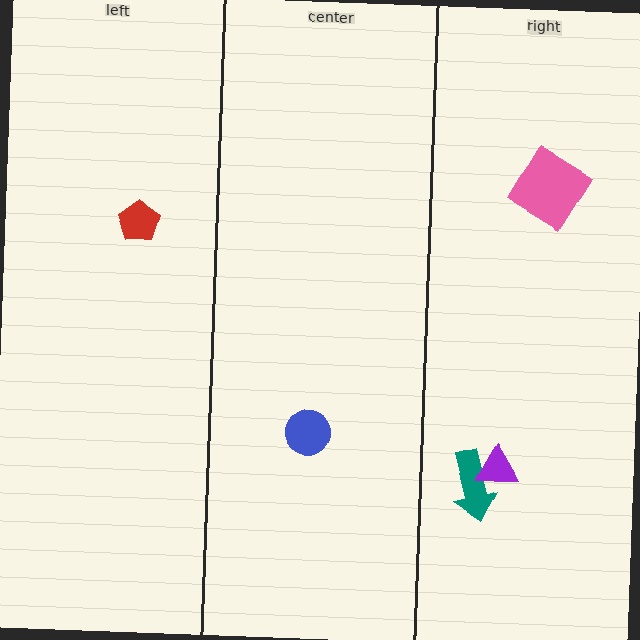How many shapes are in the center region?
1.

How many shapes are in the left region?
1.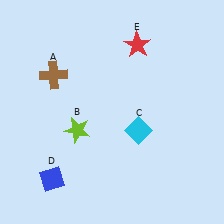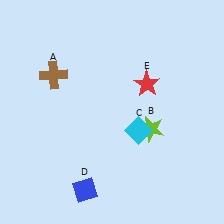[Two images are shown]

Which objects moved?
The objects that moved are: the lime star (B), the blue diamond (D), the red star (E).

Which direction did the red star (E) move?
The red star (E) moved down.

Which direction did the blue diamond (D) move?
The blue diamond (D) moved right.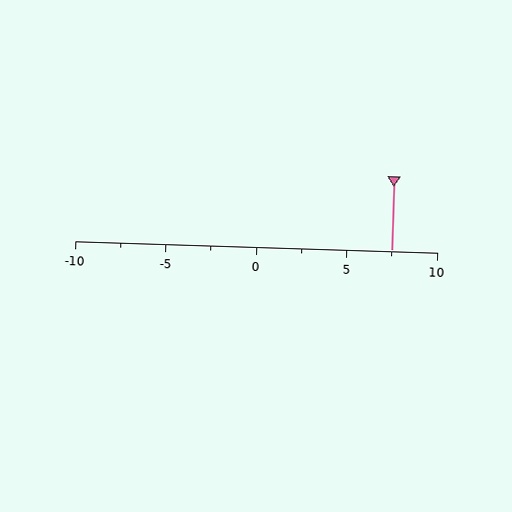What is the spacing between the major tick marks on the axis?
The major ticks are spaced 5 apart.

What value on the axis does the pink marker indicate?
The marker indicates approximately 7.5.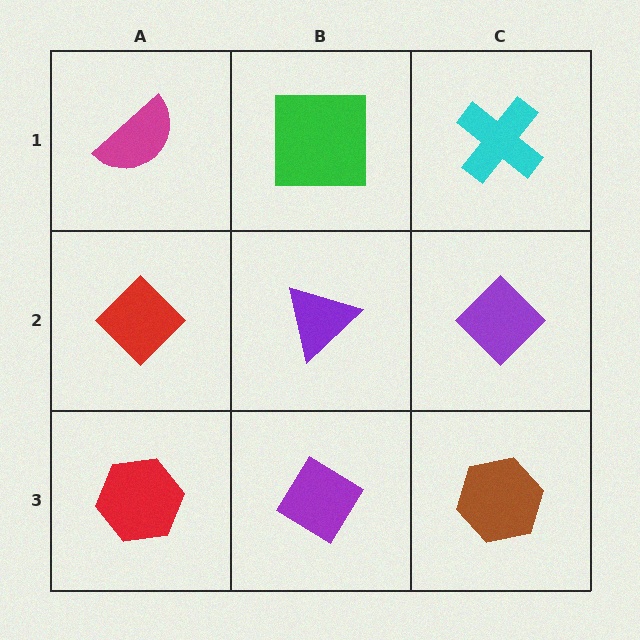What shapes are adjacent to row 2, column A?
A magenta semicircle (row 1, column A), a red hexagon (row 3, column A), a purple triangle (row 2, column B).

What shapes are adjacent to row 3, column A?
A red diamond (row 2, column A), a purple diamond (row 3, column B).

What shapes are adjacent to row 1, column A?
A red diamond (row 2, column A), a green square (row 1, column B).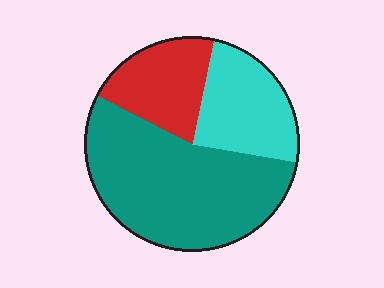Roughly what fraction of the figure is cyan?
Cyan covers roughly 25% of the figure.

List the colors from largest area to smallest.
From largest to smallest: teal, cyan, red.